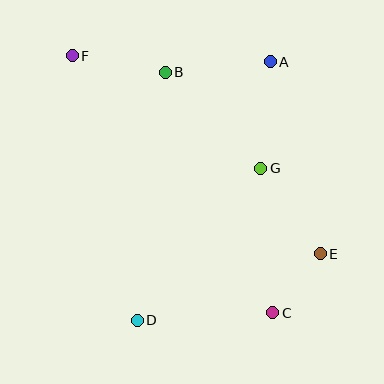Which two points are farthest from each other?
Points C and F are farthest from each other.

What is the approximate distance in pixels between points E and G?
The distance between E and G is approximately 104 pixels.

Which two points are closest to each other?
Points C and E are closest to each other.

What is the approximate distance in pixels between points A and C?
The distance between A and C is approximately 251 pixels.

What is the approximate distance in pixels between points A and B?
The distance between A and B is approximately 106 pixels.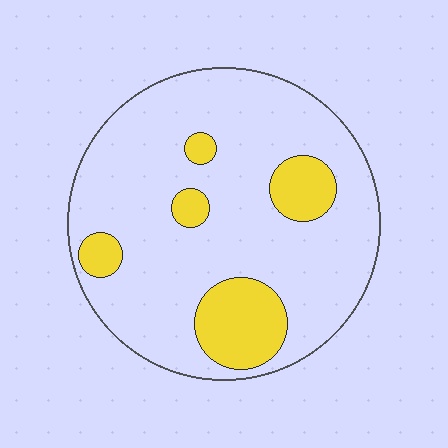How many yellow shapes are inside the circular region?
5.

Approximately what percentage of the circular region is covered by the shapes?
Approximately 20%.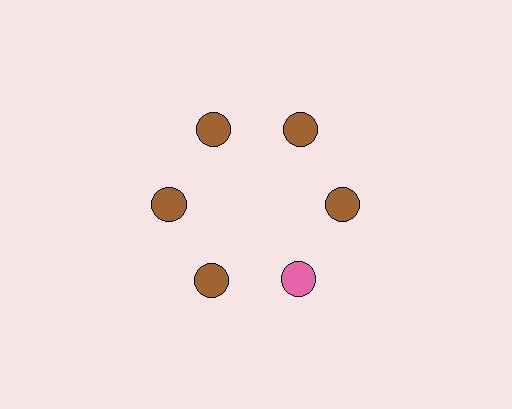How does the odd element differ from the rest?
It has a different color: pink instead of brown.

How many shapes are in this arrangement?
There are 6 shapes arranged in a ring pattern.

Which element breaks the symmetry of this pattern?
The pink circle at roughly the 5 o'clock position breaks the symmetry. All other shapes are brown circles.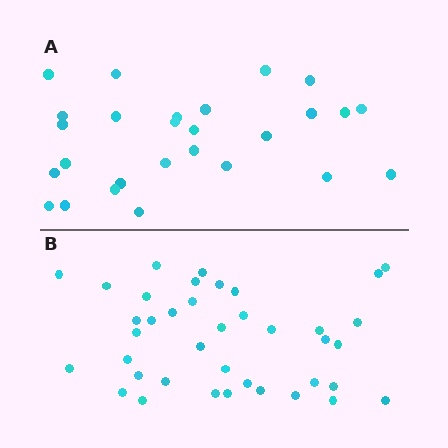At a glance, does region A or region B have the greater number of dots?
Region B (the bottom region) has more dots.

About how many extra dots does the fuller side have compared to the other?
Region B has roughly 12 or so more dots than region A.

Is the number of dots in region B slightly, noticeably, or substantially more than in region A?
Region B has noticeably more, but not dramatically so. The ratio is roughly 1.4 to 1.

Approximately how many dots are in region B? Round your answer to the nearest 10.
About 40 dots. (The exact count is 39, which rounds to 40.)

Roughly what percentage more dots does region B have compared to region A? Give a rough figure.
About 45% more.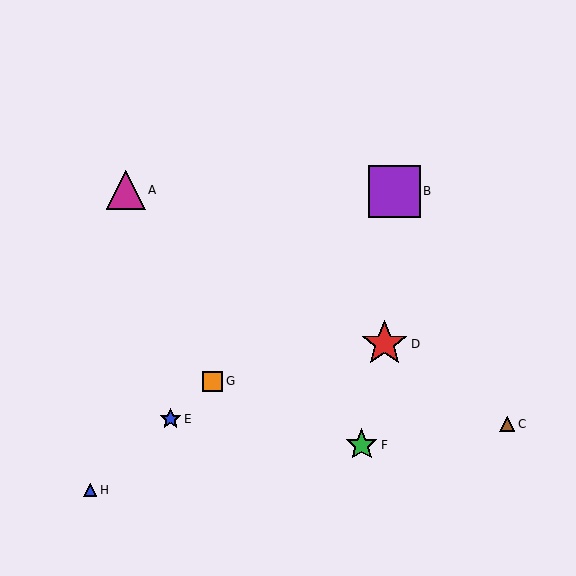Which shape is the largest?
The purple square (labeled B) is the largest.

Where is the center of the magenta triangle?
The center of the magenta triangle is at (126, 190).